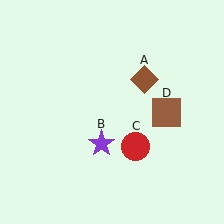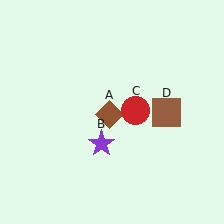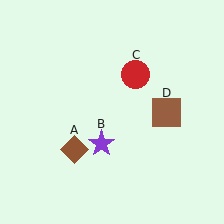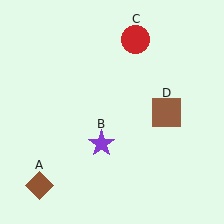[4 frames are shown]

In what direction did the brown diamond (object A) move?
The brown diamond (object A) moved down and to the left.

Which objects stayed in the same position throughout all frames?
Purple star (object B) and brown square (object D) remained stationary.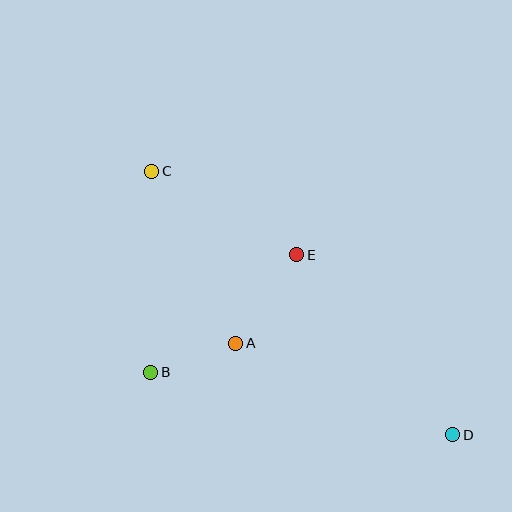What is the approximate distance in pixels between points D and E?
The distance between D and E is approximately 238 pixels.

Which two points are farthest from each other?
Points C and D are farthest from each other.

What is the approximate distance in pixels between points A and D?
The distance between A and D is approximately 236 pixels.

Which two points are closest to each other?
Points A and B are closest to each other.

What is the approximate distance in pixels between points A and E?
The distance between A and E is approximately 108 pixels.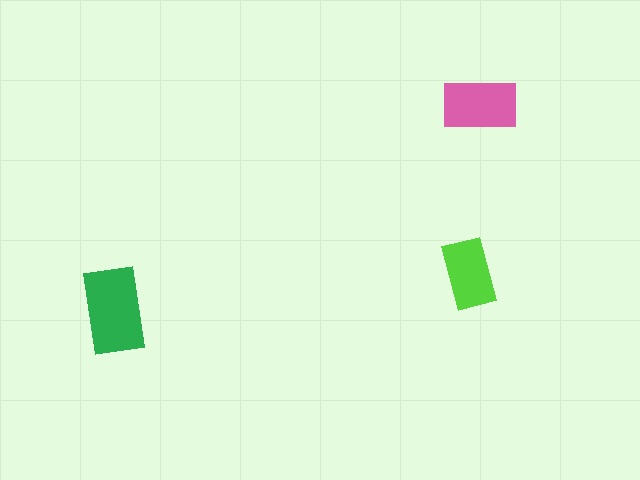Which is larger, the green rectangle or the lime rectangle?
The green one.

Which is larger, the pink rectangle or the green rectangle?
The green one.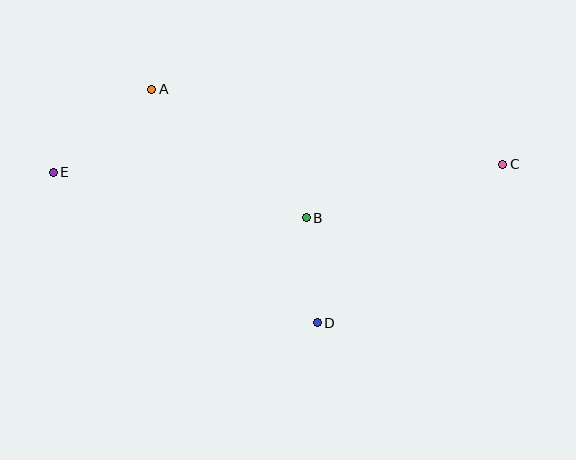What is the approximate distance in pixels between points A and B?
The distance between A and B is approximately 201 pixels.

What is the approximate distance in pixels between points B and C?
The distance between B and C is approximately 204 pixels.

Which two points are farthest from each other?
Points C and E are farthest from each other.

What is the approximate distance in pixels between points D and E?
The distance between D and E is approximately 304 pixels.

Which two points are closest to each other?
Points B and D are closest to each other.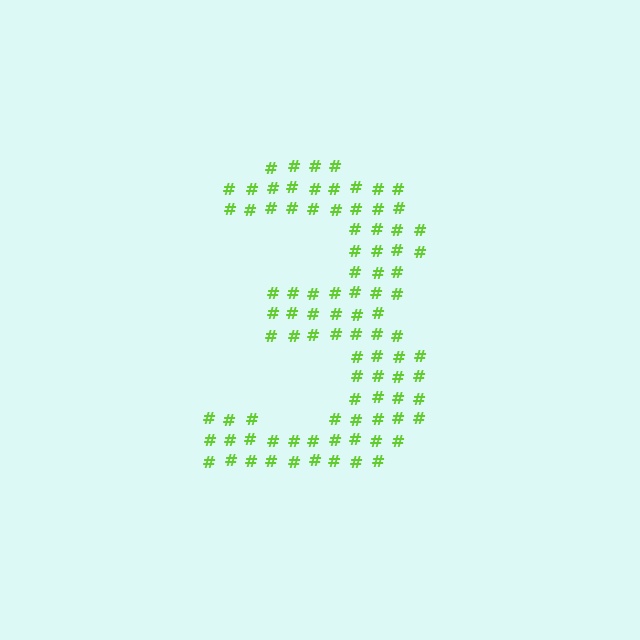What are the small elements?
The small elements are hash symbols.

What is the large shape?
The large shape is the digit 3.